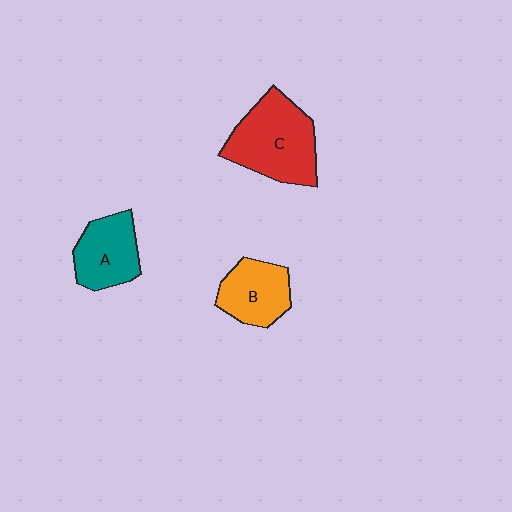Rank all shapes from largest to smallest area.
From largest to smallest: C (red), A (teal), B (orange).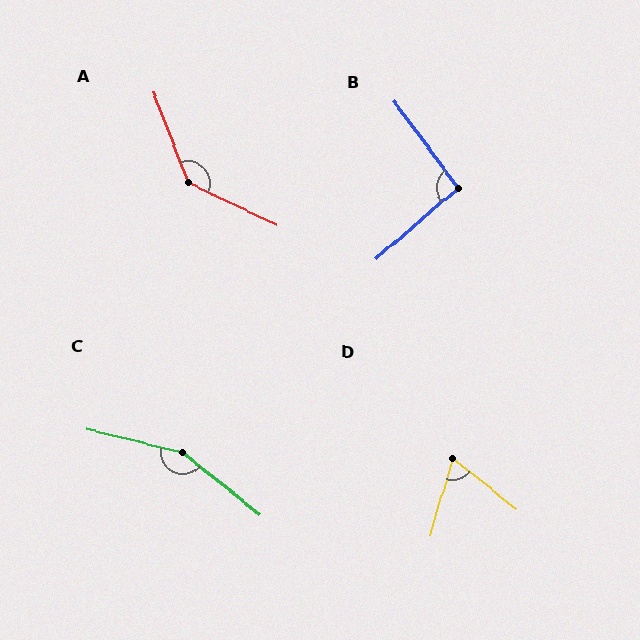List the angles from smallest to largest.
D (68°), B (95°), A (137°), C (155°).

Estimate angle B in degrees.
Approximately 95 degrees.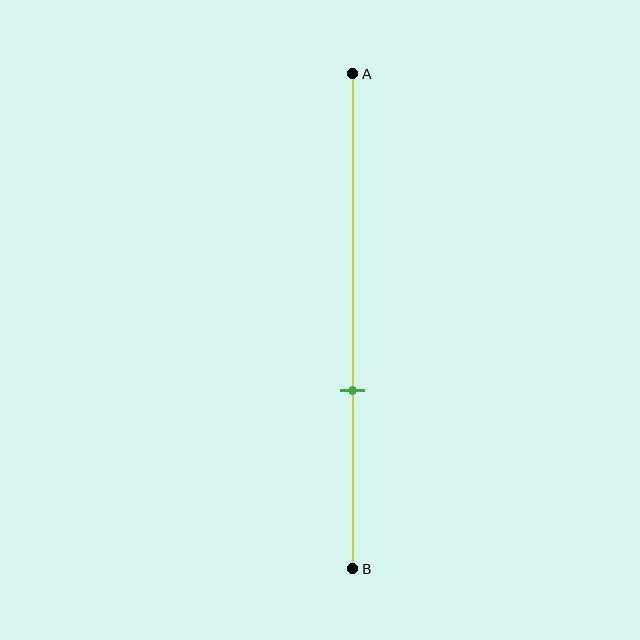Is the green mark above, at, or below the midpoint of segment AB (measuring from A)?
The green mark is below the midpoint of segment AB.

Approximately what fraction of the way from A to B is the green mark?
The green mark is approximately 65% of the way from A to B.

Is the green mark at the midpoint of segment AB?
No, the mark is at about 65% from A, not at the 50% midpoint.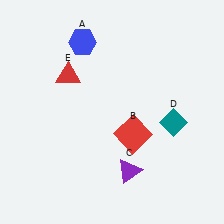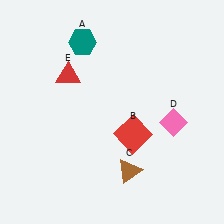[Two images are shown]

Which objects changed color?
A changed from blue to teal. C changed from purple to brown. D changed from teal to pink.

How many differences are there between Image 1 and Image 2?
There are 3 differences between the two images.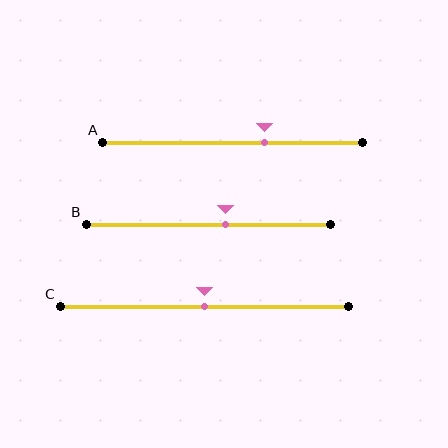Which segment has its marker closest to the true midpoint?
Segment C has its marker closest to the true midpoint.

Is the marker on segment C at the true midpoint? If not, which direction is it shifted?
Yes, the marker on segment C is at the true midpoint.